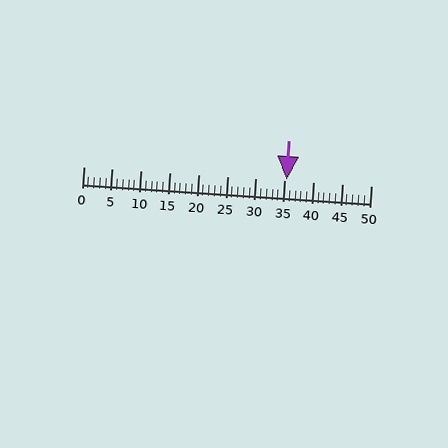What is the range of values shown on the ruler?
The ruler shows values from 0 to 50.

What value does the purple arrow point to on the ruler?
The purple arrow points to approximately 35.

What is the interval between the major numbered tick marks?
The major tick marks are spaced 5 units apart.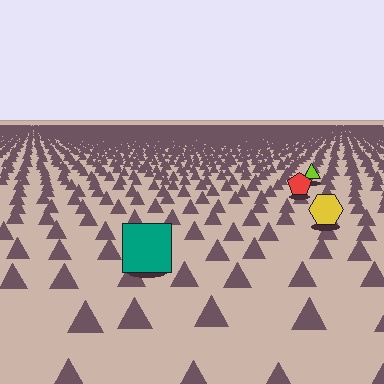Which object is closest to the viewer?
The teal square is closest. The texture marks near it are larger and more spread out.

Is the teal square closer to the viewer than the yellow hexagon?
Yes. The teal square is closer — you can tell from the texture gradient: the ground texture is coarser near it.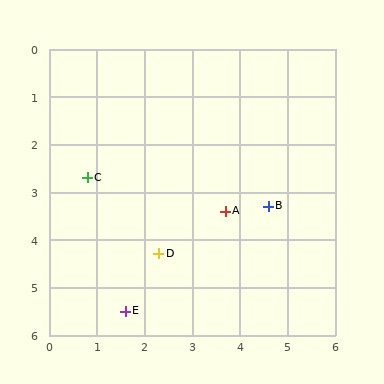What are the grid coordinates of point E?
Point E is at approximately (1.6, 5.5).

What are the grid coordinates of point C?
Point C is at approximately (0.8, 2.7).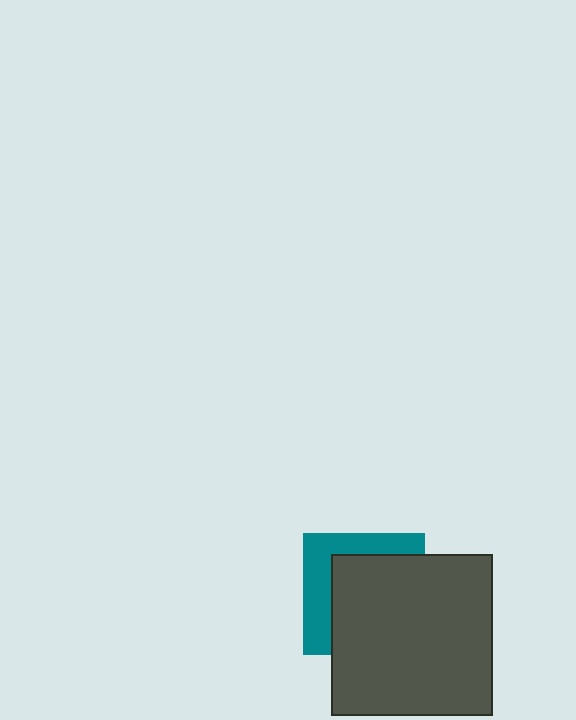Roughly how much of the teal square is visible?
A small part of it is visible (roughly 36%).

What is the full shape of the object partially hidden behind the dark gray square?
The partially hidden object is a teal square.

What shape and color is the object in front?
The object in front is a dark gray square.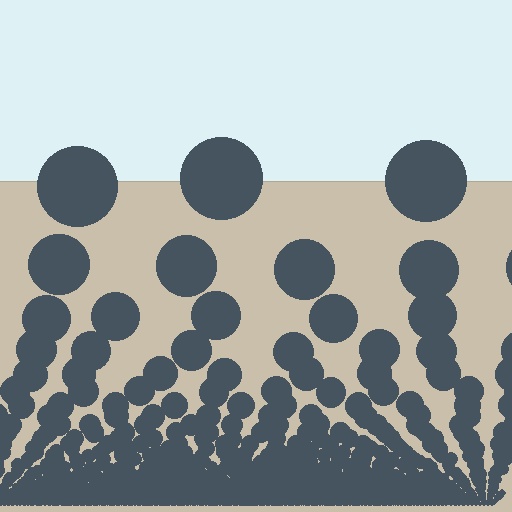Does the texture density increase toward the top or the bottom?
Density increases toward the bottom.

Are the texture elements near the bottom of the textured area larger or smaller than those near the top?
Smaller. The gradient is inverted — elements near the bottom are smaller and denser.